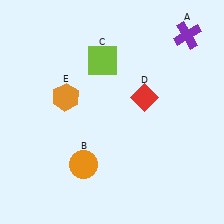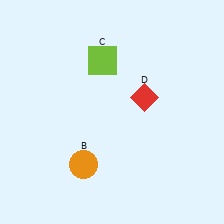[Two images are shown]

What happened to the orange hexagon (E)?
The orange hexagon (E) was removed in Image 2. It was in the top-left area of Image 1.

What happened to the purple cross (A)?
The purple cross (A) was removed in Image 2. It was in the top-right area of Image 1.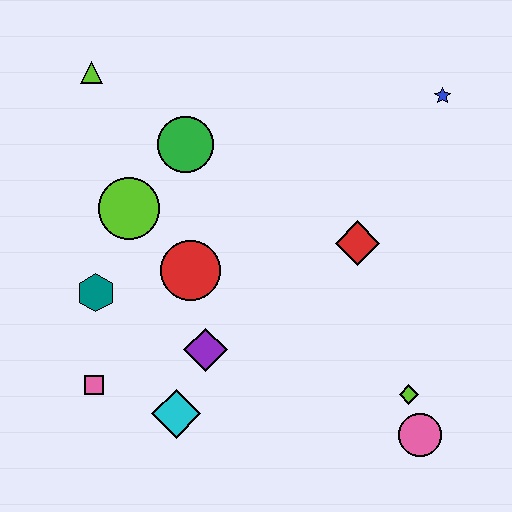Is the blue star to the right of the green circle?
Yes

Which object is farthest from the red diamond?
The lime triangle is farthest from the red diamond.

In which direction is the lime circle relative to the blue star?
The lime circle is to the left of the blue star.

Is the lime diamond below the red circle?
Yes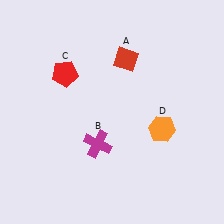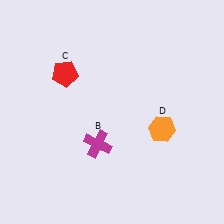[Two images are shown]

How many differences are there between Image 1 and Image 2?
There is 1 difference between the two images.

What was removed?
The red diamond (A) was removed in Image 2.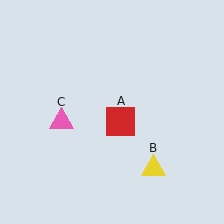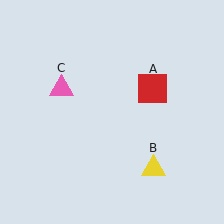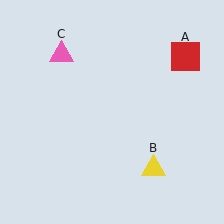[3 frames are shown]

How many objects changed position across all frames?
2 objects changed position: red square (object A), pink triangle (object C).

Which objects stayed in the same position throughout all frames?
Yellow triangle (object B) remained stationary.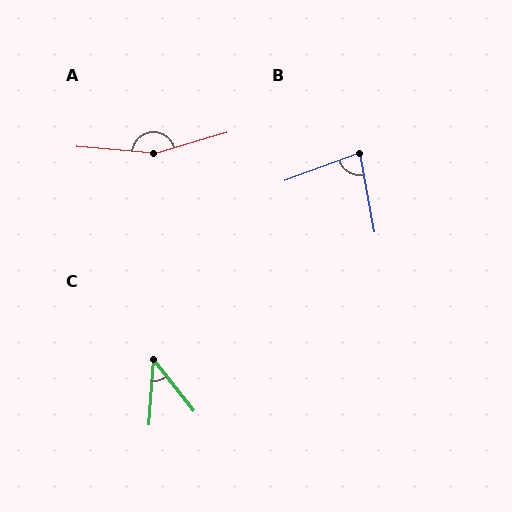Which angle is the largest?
A, at approximately 159 degrees.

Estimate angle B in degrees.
Approximately 80 degrees.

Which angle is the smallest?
C, at approximately 43 degrees.